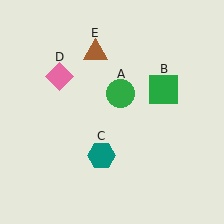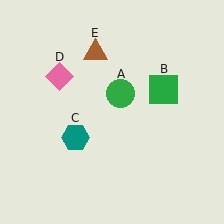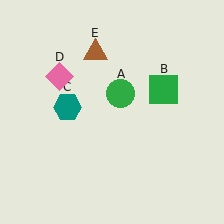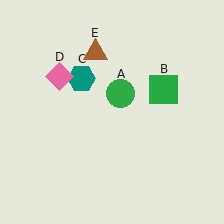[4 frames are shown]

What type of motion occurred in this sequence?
The teal hexagon (object C) rotated clockwise around the center of the scene.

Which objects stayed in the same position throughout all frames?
Green circle (object A) and green square (object B) and pink diamond (object D) and brown triangle (object E) remained stationary.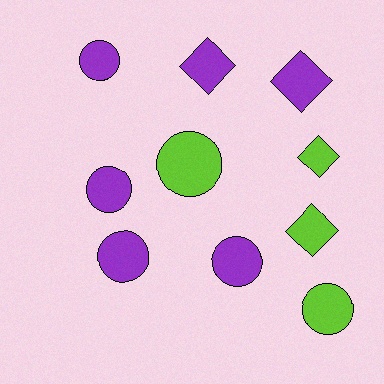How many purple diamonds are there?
There are 2 purple diamonds.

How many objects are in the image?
There are 10 objects.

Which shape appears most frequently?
Circle, with 6 objects.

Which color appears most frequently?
Purple, with 6 objects.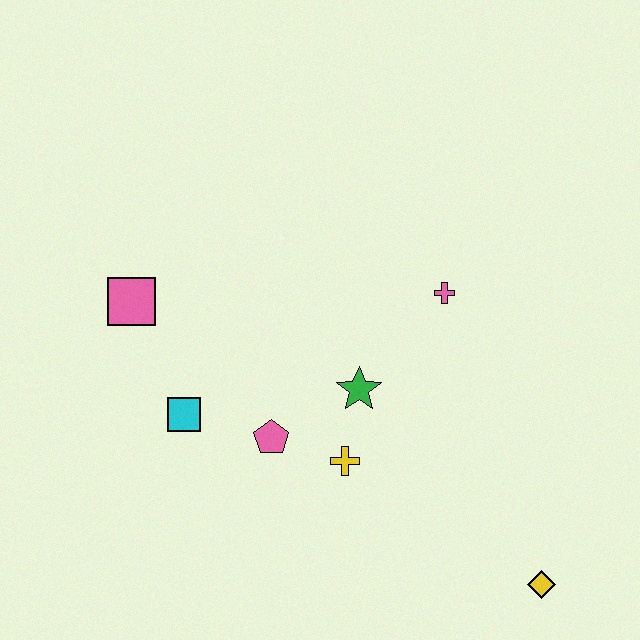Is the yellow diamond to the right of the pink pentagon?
Yes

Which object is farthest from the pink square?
The yellow diamond is farthest from the pink square.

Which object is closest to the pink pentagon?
The yellow cross is closest to the pink pentagon.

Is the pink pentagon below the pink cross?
Yes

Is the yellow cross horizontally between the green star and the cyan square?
Yes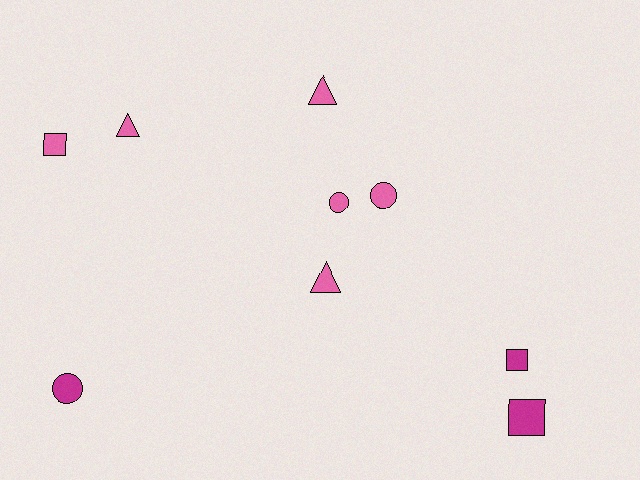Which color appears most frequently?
Pink, with 6 objects.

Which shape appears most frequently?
Triangle, with 3 objects.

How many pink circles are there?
There are 2 pink circles.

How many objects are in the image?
There are 9 objects.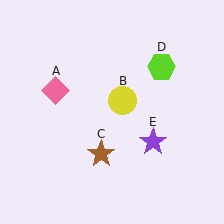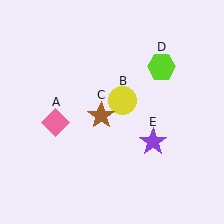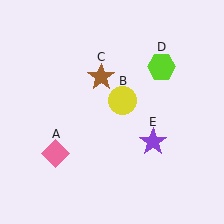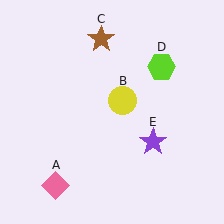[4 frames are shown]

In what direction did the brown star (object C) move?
The brown star (object C) moved up.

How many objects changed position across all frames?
2 objects changed position: pink diamond (object A), brown star (object C).